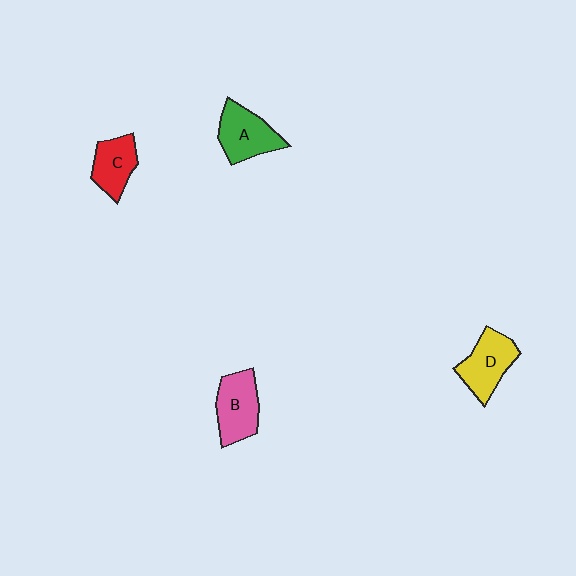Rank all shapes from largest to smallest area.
From largest to smallest: B (pink), A (green), D (yellow), C (red).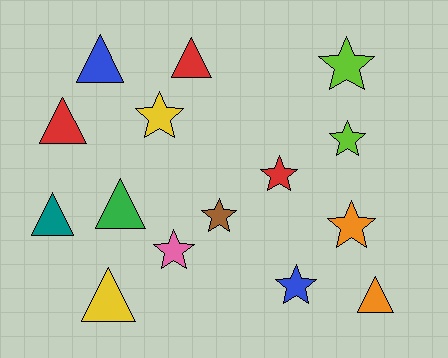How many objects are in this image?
There are 15 objects.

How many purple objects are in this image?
There are no purple objects.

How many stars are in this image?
There are 8 stars.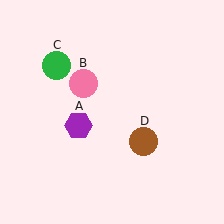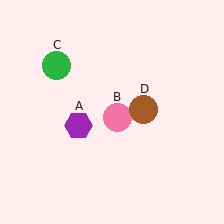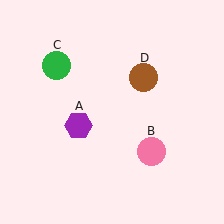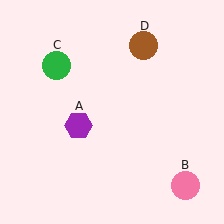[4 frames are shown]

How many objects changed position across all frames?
2 objects changed position: pink circle (object B), brown circle (object D).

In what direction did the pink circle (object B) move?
The pink circle (object B) moved down and to the right.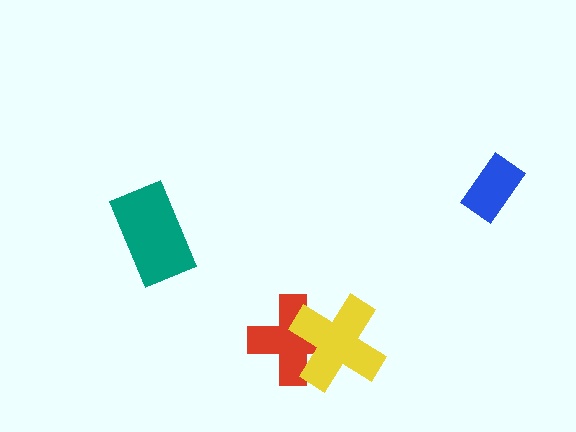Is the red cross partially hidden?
Yes, it is partially covered by another shape.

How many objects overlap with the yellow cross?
1 object overlaps with the yellow cross.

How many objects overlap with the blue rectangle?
0 objects overlap with the blue rectangle.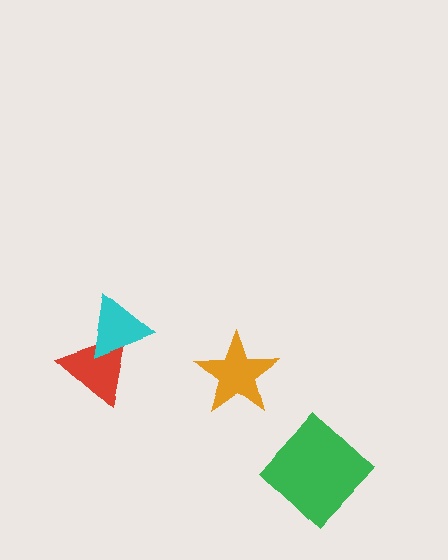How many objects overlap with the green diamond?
0 objects overlap with the green diamond.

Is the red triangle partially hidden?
Yes, it is partially covered by another shape.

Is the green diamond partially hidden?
No, no other shape covers it.